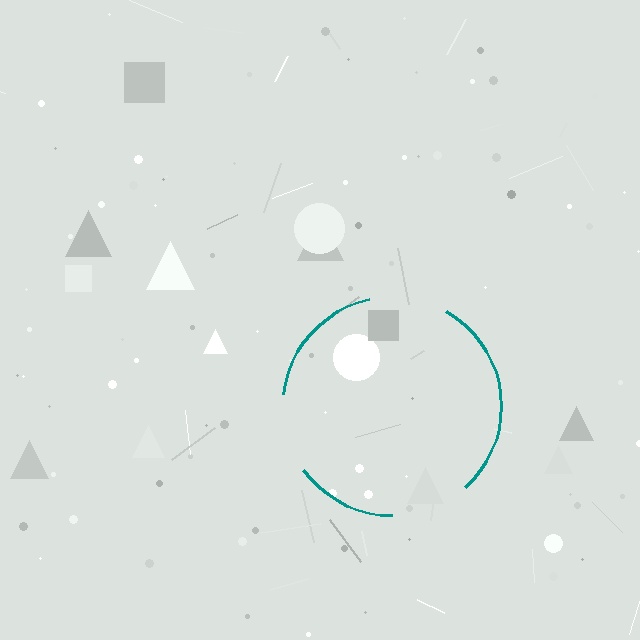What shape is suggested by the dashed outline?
The dashed outline suggests a circle.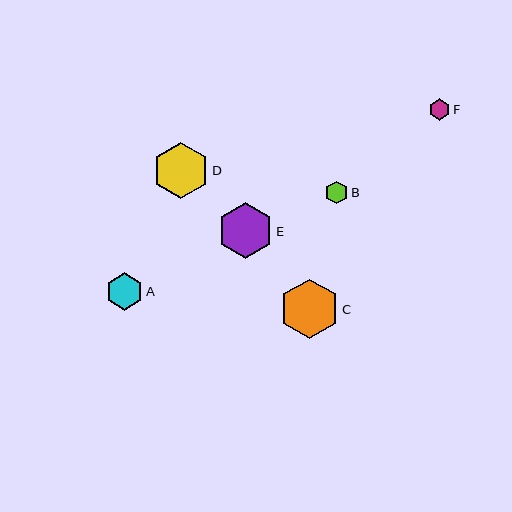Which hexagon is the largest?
Hexagon C is the largest with a size of approximately 60 pixels.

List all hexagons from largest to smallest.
From largest to smallest: C, D, E, A, B, F.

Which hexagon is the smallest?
Hexagon F is the smallest with a size of approximately 21 pixels.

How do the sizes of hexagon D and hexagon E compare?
Hexagon D and hexagon E are approximately the same size.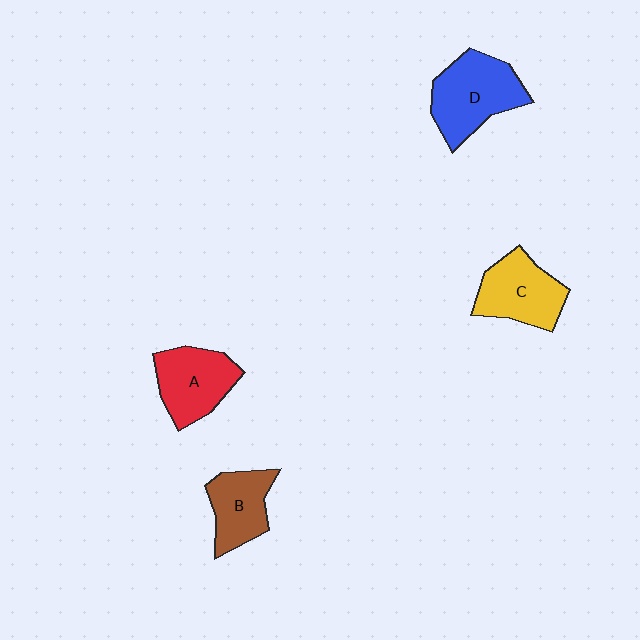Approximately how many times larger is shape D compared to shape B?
Approximately 1.4 times.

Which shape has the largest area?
Shape D (blue).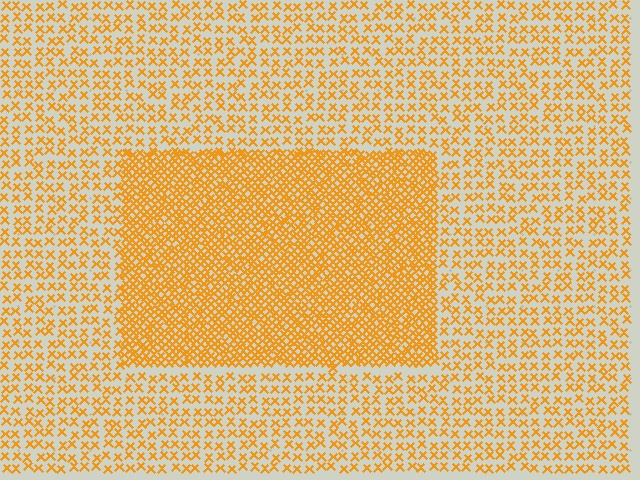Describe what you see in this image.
The image contains small orange elements arranged at two different densities. A rectangle-shaped region is visible where the elements are more densely packed than the surrounding area.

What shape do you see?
I see a rectangle.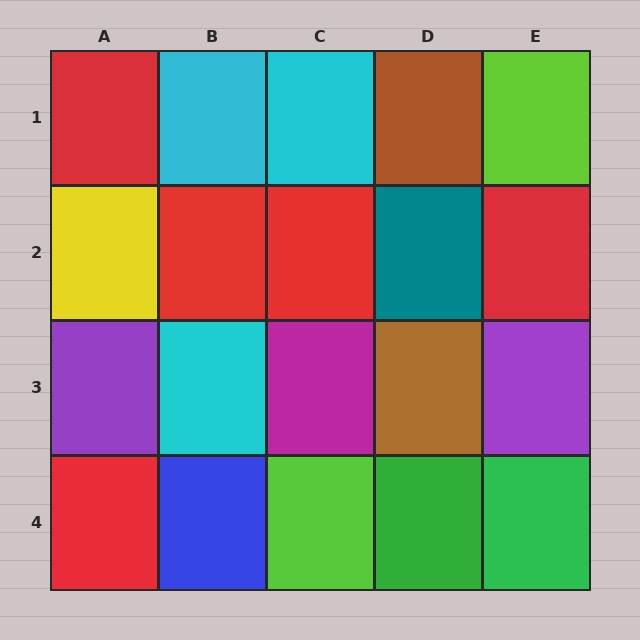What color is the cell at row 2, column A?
Yellow.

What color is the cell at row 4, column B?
Blue.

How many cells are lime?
2 cells are lime.